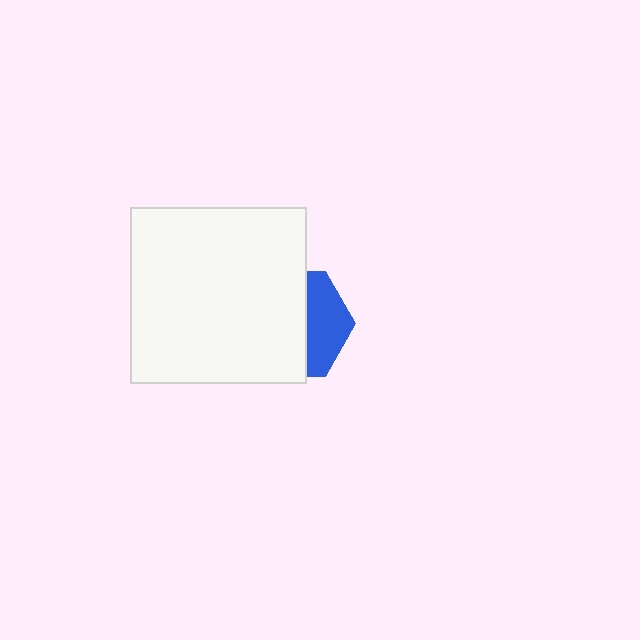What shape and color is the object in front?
The object in front is a white square.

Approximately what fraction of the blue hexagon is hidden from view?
Roughly 64% of the blue hexagon is hidden behind the white square.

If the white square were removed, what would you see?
You would see the complete blue hexagon.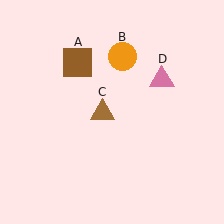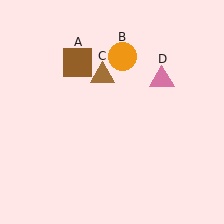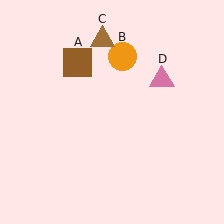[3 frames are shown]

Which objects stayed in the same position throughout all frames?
Brown square (object A) and orange circle (object B) and pink triangle (object D) remained stationary.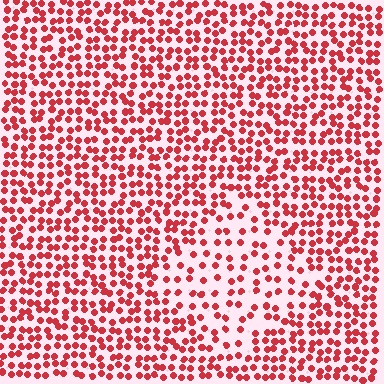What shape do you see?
I see a diamond.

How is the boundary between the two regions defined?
The boundary is defined by a change in element density (approximately 1.9x ratio). All elements are the same color, size, and shape.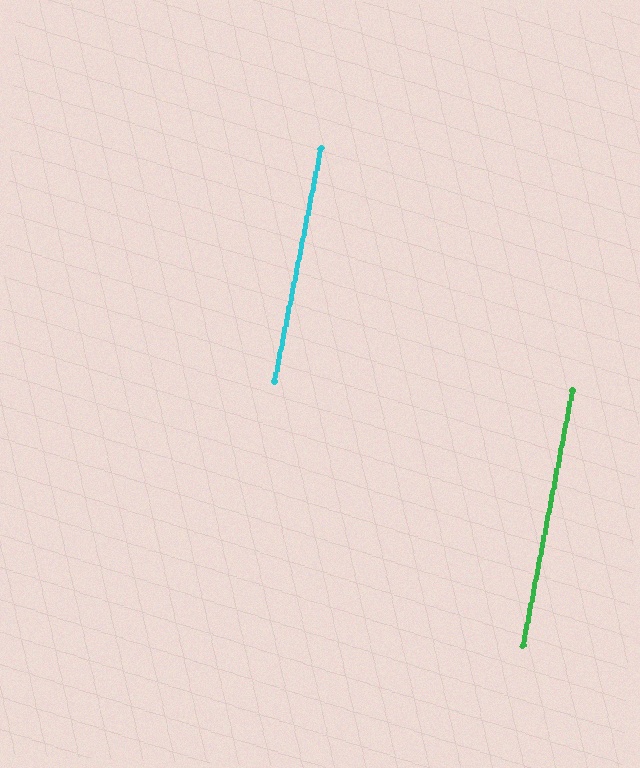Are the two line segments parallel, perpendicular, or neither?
Parallel — their directions differ by only 0.3°.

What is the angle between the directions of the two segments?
Approximately 0 degrees.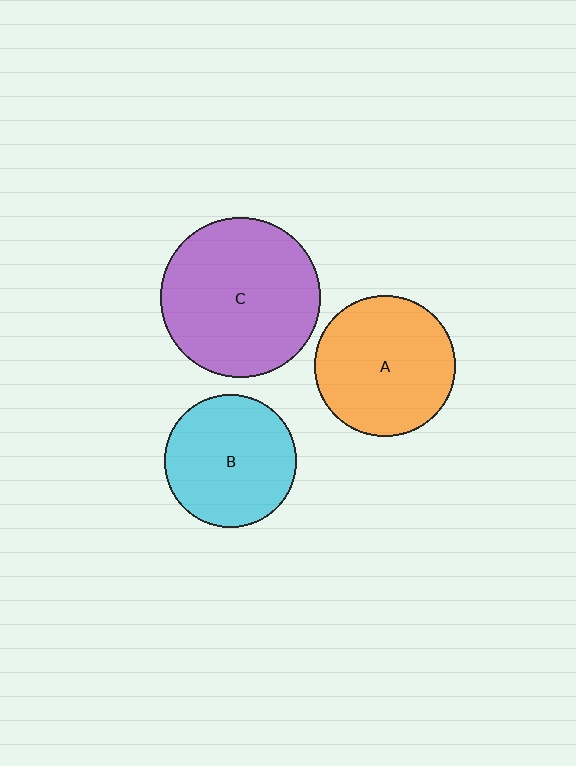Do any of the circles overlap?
No, none of the circles overlap.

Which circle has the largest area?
Circle C (purple).